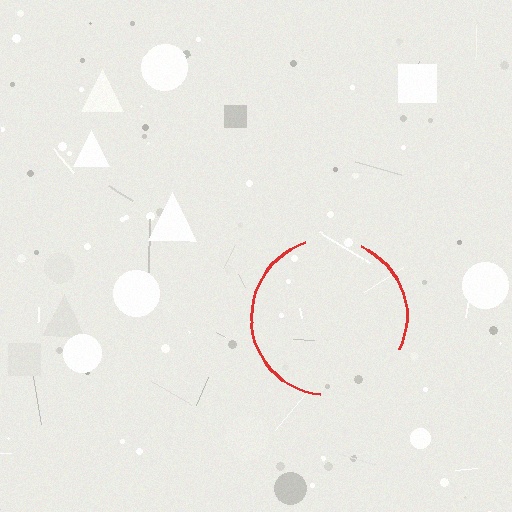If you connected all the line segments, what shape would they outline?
They would outline a circle.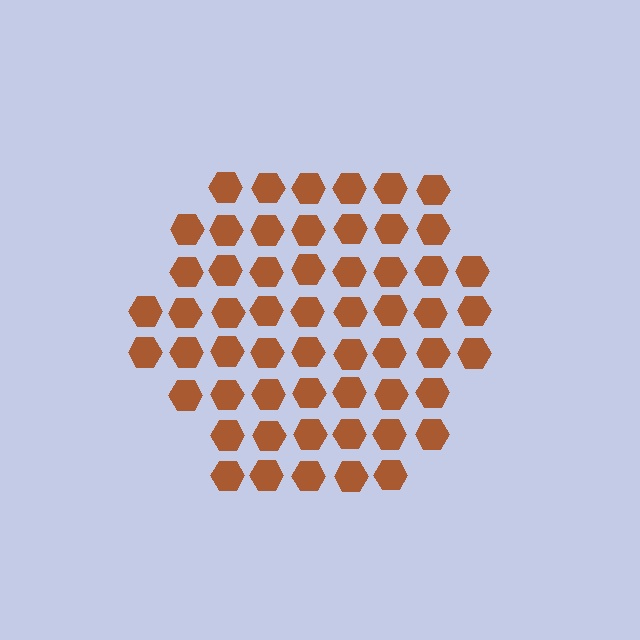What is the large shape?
The large shape is a hexagon.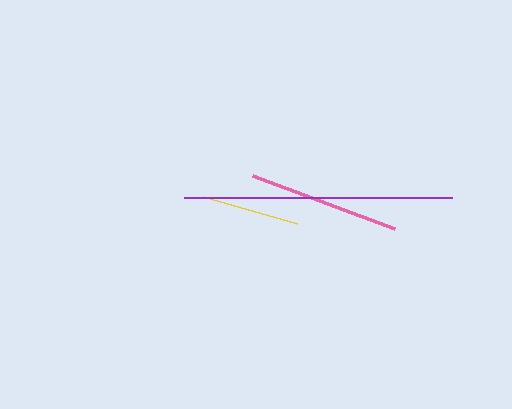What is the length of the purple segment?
The purple segment is approximately 268 pixels long.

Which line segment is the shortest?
The yellow line is the shortest at approximately 98 pixels.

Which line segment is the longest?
The purple line is the longest at approximately 268 pixels.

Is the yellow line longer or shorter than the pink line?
The pink line is longer than the yellow line.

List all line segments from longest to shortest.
From longest to shortest: purple, pink, yellow.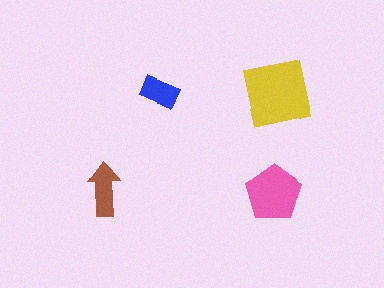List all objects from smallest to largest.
The blue rectangle, the brown arrow, the pink pentagon, the yellow square.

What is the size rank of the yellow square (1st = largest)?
1st.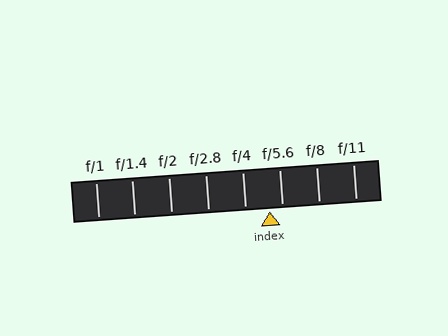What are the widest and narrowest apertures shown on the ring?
The widest aperture shown is f/1 and the narrowest is f/11.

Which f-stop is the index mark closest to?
The index mark is closest to f/5.6.